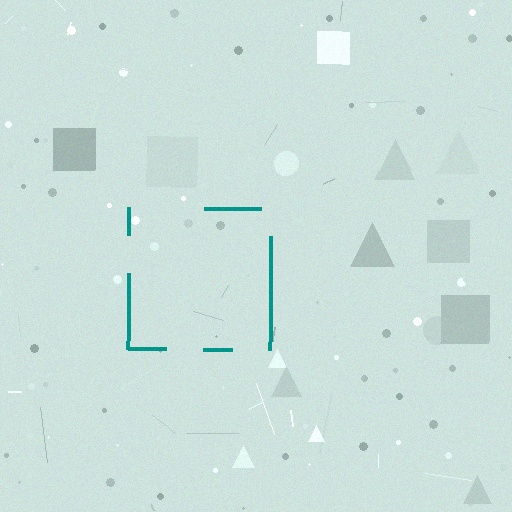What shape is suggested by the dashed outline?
The dashed outline suggests a square.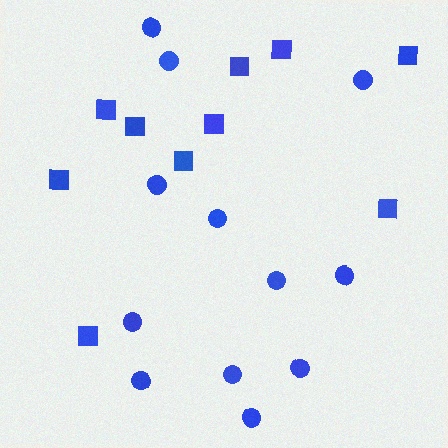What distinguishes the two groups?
There are 2 groups: one group of squares (10) and one group of circles (12).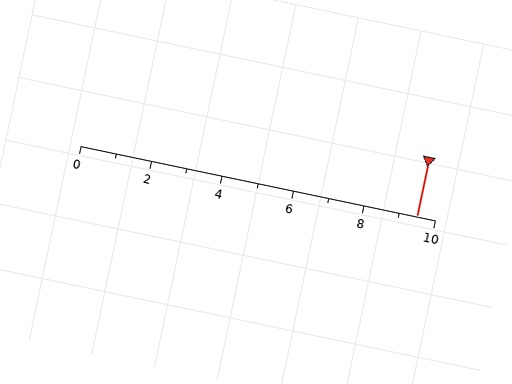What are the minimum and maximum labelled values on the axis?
The axis runs from 0 to 10.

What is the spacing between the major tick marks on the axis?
The major ticks are spaced 2 apart.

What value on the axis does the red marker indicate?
The marker indicates approximately 9.5.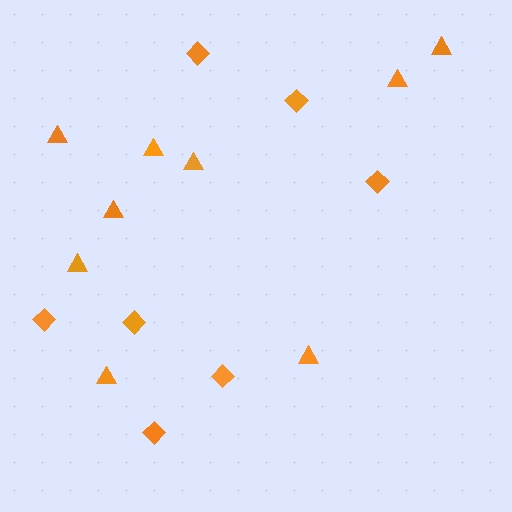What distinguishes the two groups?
There are 2 groups: one group of triangles (9) and one group of diamonds (7).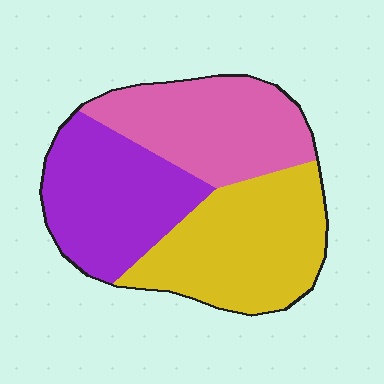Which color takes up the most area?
Yellow, at roughly 35%.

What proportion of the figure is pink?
Pink takes up about one third (1/3) of the figure.